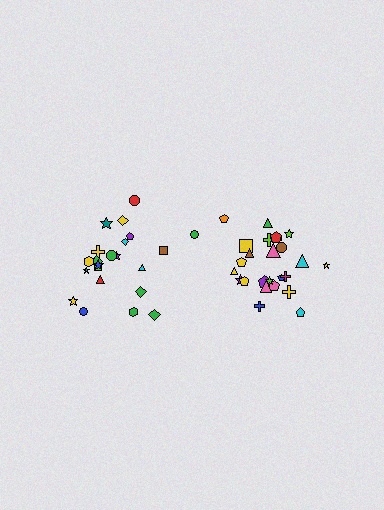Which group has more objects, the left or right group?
The right group.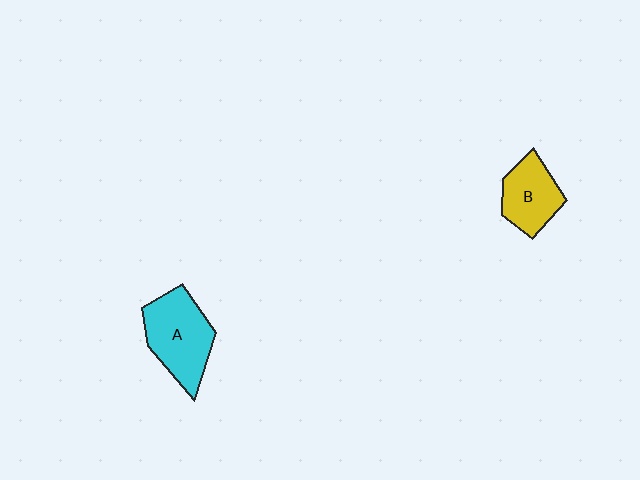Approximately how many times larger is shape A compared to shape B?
Approximately 1.4 times.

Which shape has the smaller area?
Shape B (yellow).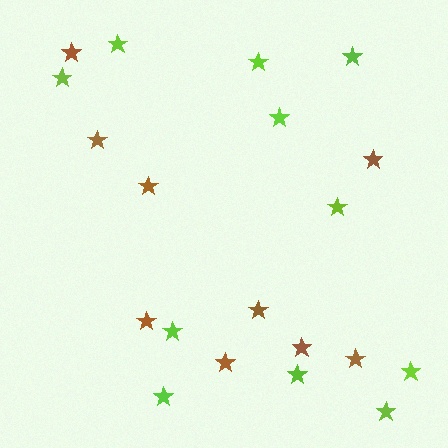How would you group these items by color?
There are 2 groups: one group of lime stars (11) and one group of brown stars (9).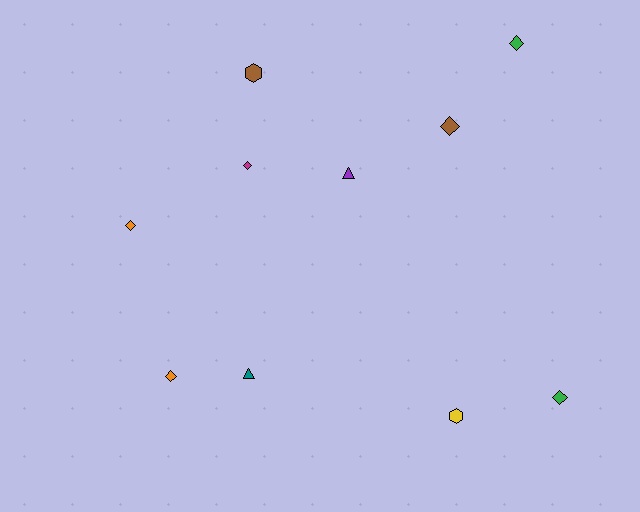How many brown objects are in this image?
There are 2 brown objects.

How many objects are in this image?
There are 10 objects.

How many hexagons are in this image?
There are 2 hexagons.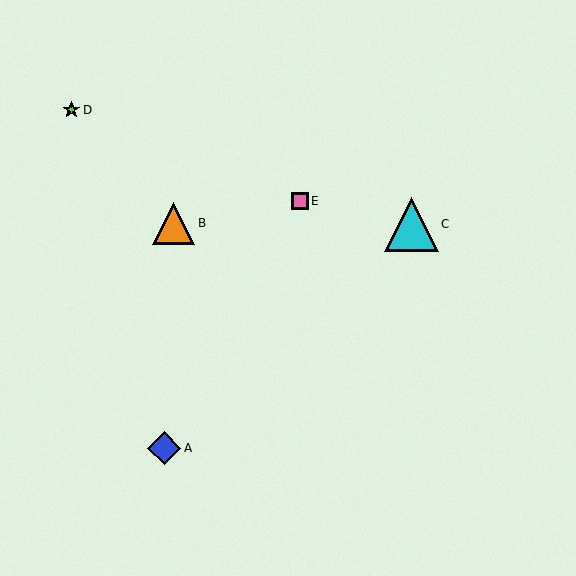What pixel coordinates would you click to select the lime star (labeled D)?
Click at (71, 110) to select the lime star D.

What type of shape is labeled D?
Shape D is a lime star.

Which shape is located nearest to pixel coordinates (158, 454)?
The blue diamond (labeled A) at (164, 448) is nearest to that location.